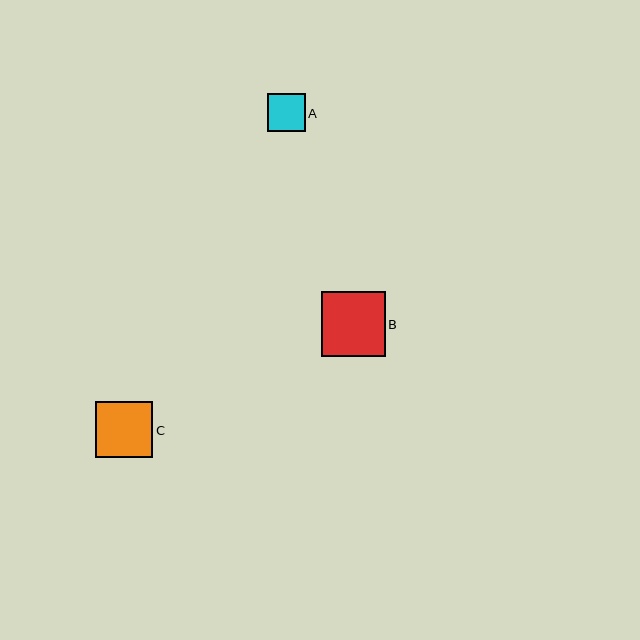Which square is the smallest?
Square A is the smallest with a size of approximately 38 pixels.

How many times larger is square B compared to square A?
Square B is approximately 1.7 times the size of square A.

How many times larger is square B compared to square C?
Square B is approximately 1.1 times the size of square C.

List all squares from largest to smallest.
From largest to smallest: B, C, A.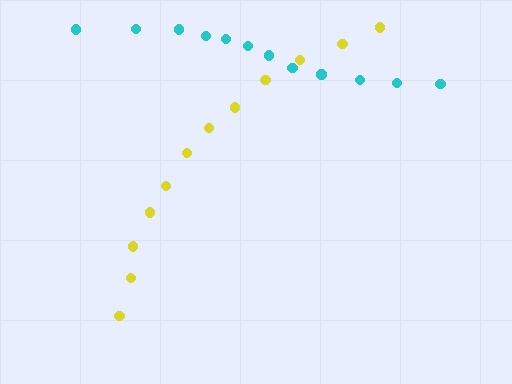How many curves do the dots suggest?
There are 2 distinct paths.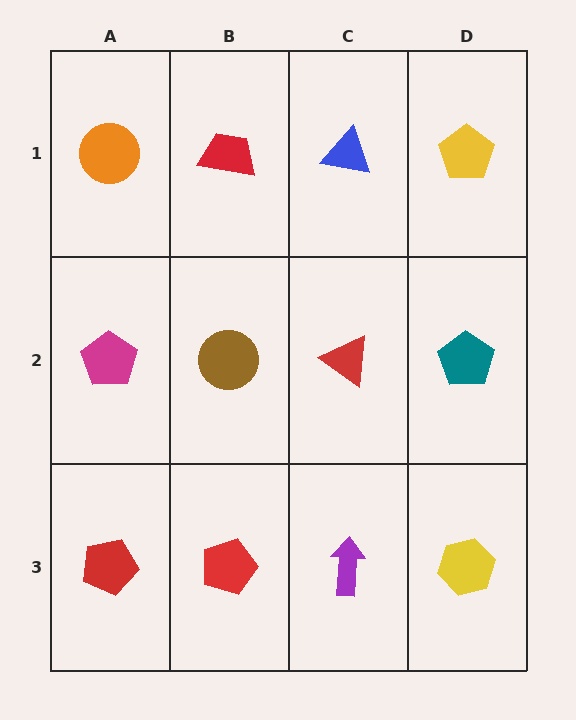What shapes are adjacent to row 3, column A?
A magenta pentagon (row 2, column A), a red pentagon (row 3, column B).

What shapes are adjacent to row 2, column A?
An orange circle (row 1, column A), a red pentagon (row 3, column A), a brown circle (row 2, column B).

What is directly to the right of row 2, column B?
A red triangle.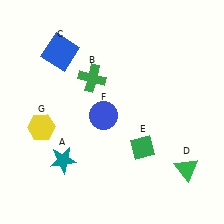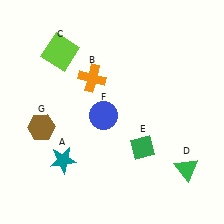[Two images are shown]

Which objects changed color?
B changed from green to orange. C changed from blue to lime. G changed from yellow to brown.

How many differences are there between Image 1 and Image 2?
There are 3 differences between the two images.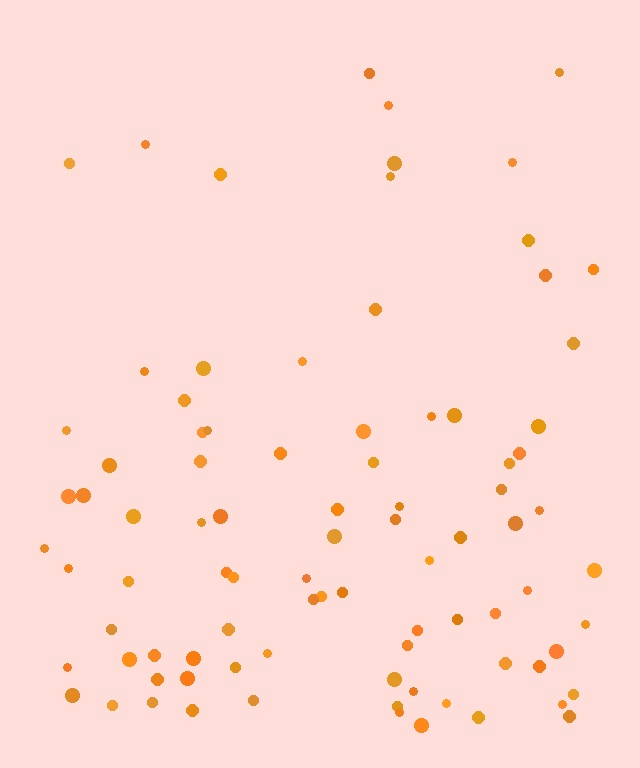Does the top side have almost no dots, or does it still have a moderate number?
Still a moderate number, just noticeably fewer than the bottom.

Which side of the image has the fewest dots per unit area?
The top.